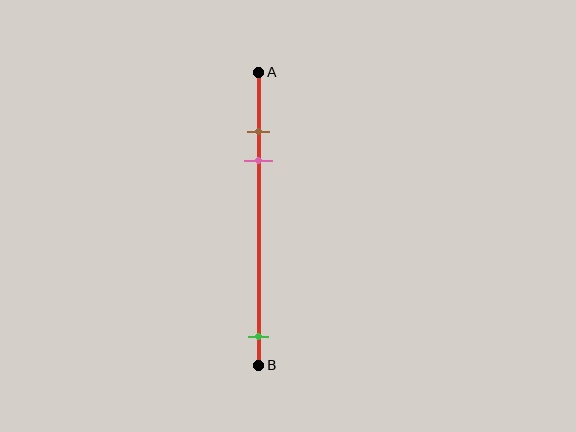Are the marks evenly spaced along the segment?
No, the marks are not evenly spaced.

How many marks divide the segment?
There are 3 marks dividing the segment.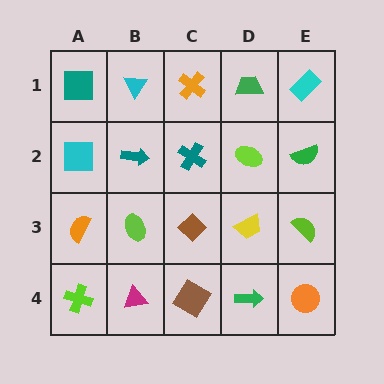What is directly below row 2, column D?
A yellow trapezoid.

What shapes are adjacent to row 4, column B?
A lime ellipse (row 3, column B), a lime cross (row 4, column A), a brown diamond (row 4, column C).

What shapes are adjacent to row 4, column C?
A brown diamond (row 3, column C), a magenta triangle (row 4, column B), a green arrow (row 4, column D).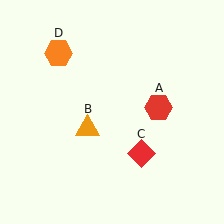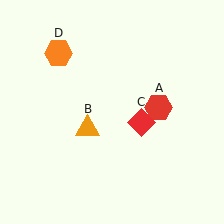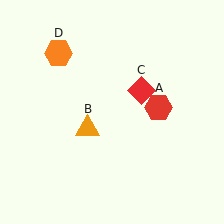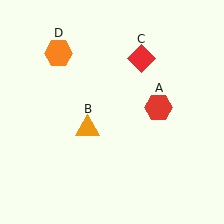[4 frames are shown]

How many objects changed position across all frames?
1 object changed position: red diamond (object C).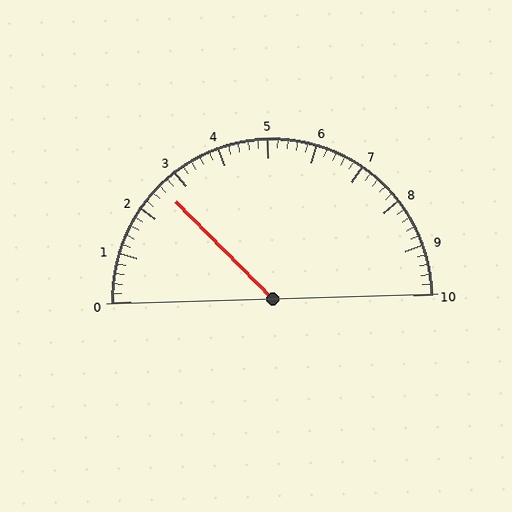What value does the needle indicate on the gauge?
The needle indicates approximately 2.6.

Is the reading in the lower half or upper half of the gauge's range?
The reading is in the lower half of the range (0 to 10).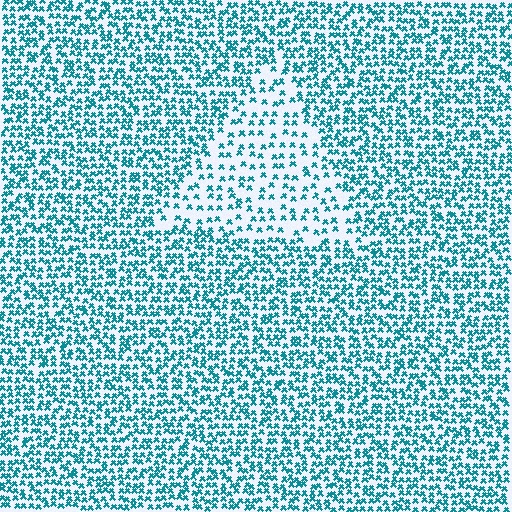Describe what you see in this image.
The image contains small teal elements arranged at two different densities. A triangle-shaped region is visible where the elements are less densely packed than the surrounding area.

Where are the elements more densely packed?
The elements are more densely packed outside the triangle boundary.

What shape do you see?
I see a triangle.